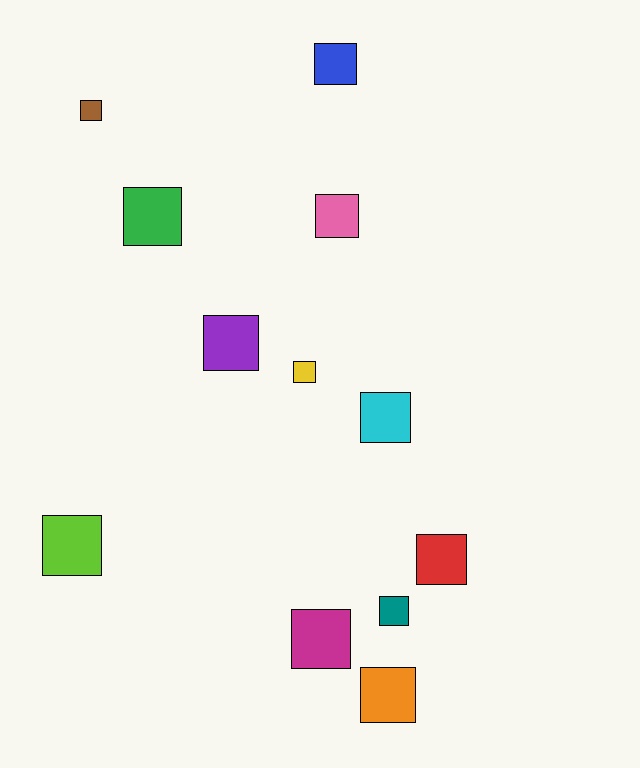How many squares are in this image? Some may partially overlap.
There are 12 squares.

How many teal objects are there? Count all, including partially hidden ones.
There is 1 teal object.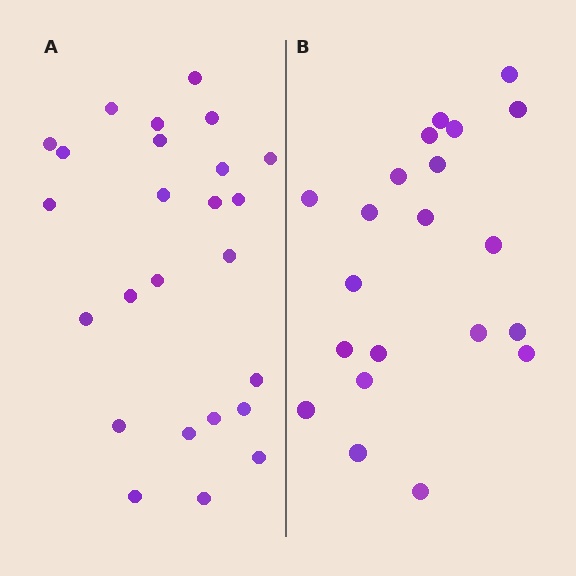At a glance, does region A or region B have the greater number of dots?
Region A (the left region) has more dots.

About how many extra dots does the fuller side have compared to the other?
Region A has about 4 more dots than region B.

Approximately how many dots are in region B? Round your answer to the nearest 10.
About 20 dots. (The exact count is 21, which rounds to 20.)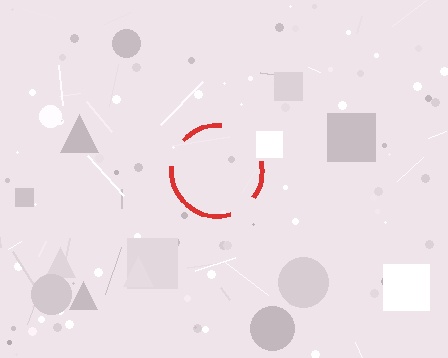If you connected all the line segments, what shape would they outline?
They would outline a circle.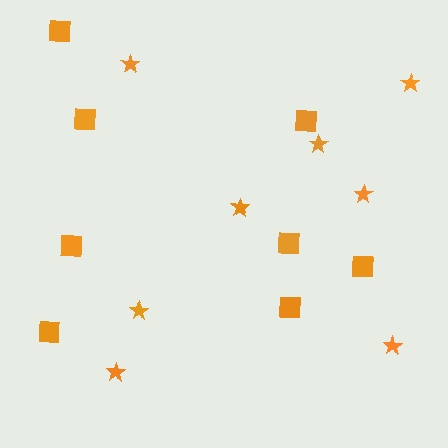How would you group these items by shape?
There are 2 groups: one group of stars (8) and one group of squares (8).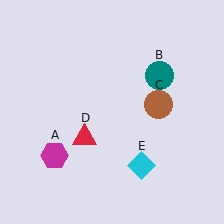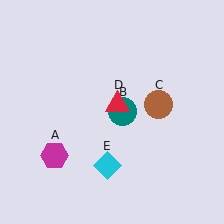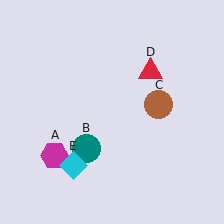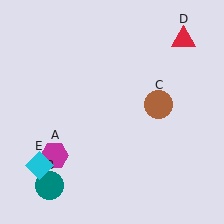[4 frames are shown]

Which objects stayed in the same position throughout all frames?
Magenta hexagon (object A) and brown circle (object C) remained stationary.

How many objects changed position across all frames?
3 objects changed position: teal circle (object B), red triangle (object D), cyan diamond (object E).